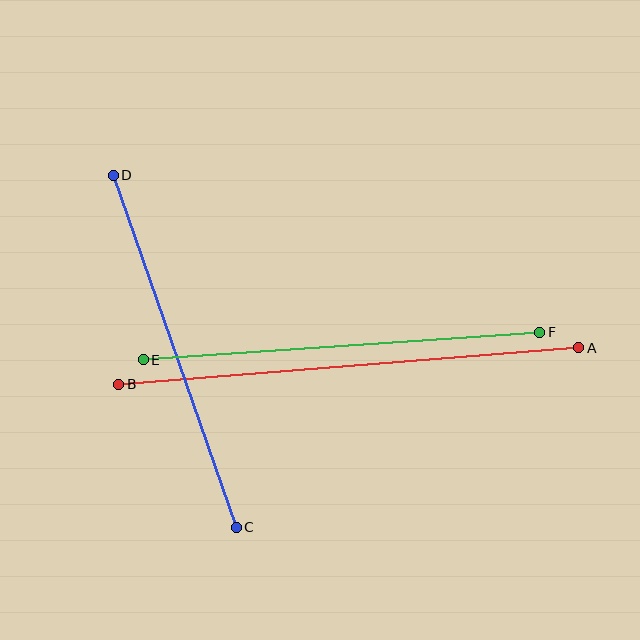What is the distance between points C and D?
The distance is approximately 373 pixels.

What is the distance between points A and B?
The distance is approximately 461 pixels.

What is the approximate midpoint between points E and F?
The midpoint is at approximately (342, 346) pixels.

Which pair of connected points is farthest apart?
Points A and B are farthest apart.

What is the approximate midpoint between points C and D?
The midpoint is at approximately (175, 351) pixels.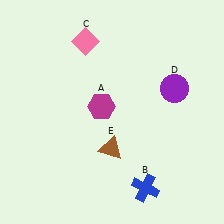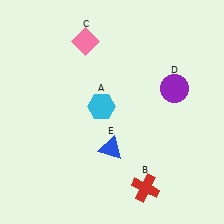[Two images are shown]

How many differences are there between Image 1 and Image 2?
There are 3 differences between the two images.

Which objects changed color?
A changed from magenta to cyan. B changed from blue to red. E changed from brown to blue.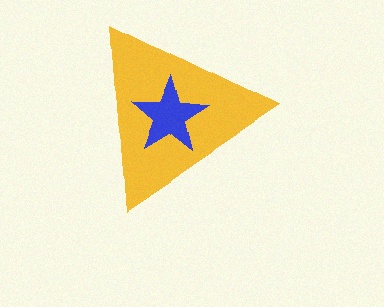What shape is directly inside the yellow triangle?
The blue star.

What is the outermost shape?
The yellow triangle.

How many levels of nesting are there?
2.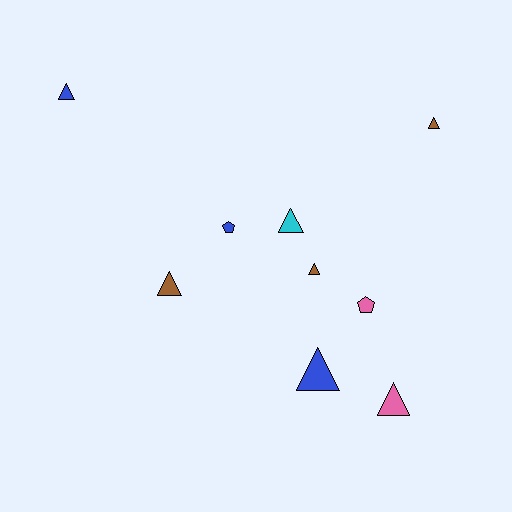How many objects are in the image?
There are 9 objects.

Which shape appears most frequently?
Triangle, with 7 objects.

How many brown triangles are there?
There are 3 brown triangles.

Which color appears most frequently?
Blue, with 3 objects.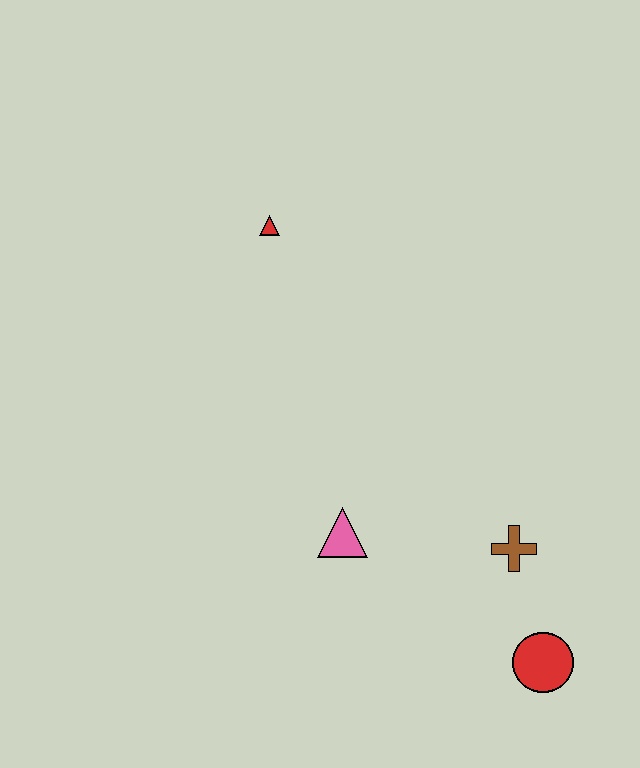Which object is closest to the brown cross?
The red circle is closest to the brown cross.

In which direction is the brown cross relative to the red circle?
The brown cross is above the red circle.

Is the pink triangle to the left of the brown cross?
Yes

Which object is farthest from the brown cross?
The red triangle is farthest from the brown cross.